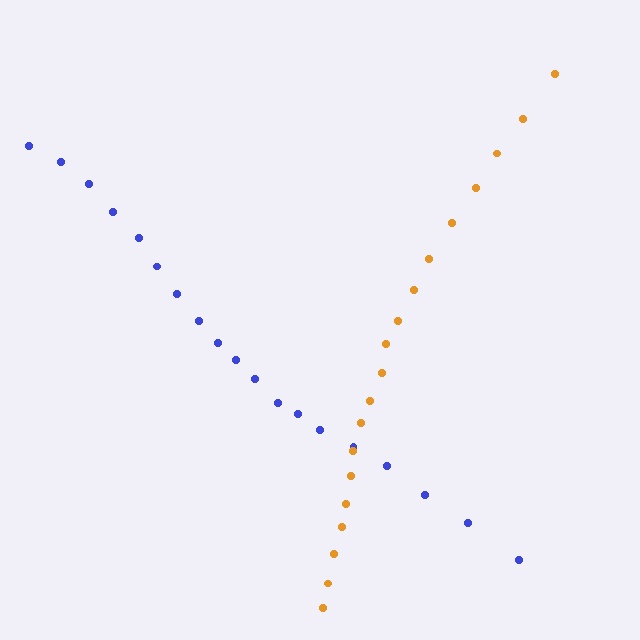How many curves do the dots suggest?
There are 2 distinct paths.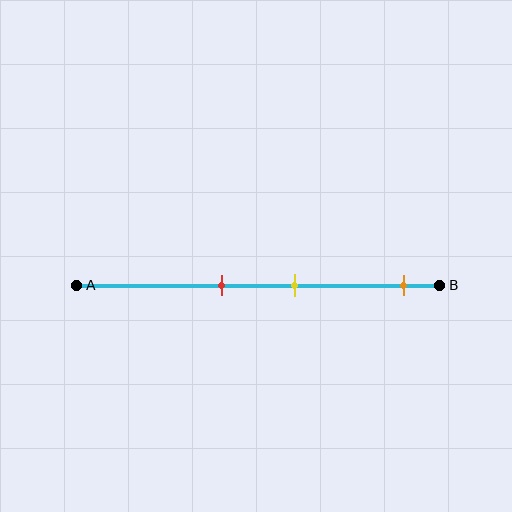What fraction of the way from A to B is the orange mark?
The orange mark is approximately 90% (0.9) of the way from A to B.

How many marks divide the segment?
There are 3 marks dividing the segment.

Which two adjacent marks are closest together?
The red and yellow marks are the closest adjacent pair.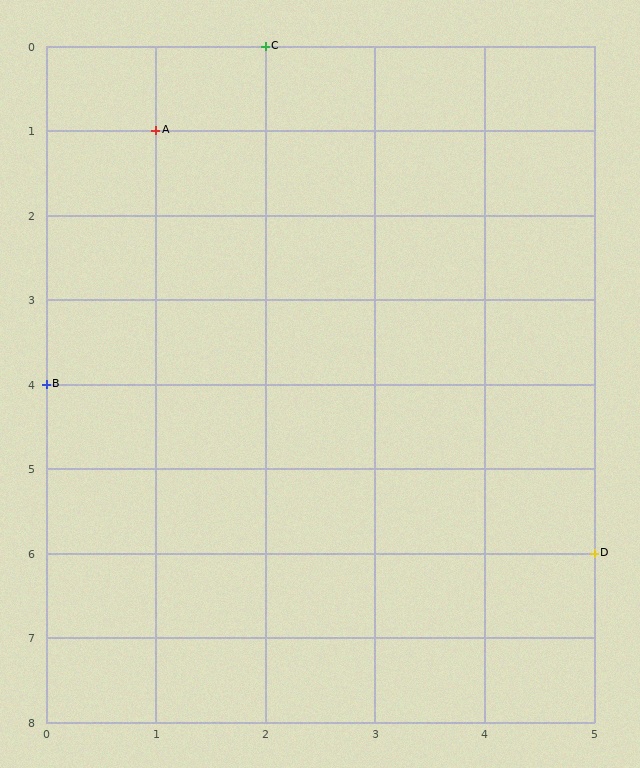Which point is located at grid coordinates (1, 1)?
Point A is at (1, 1).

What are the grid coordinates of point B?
Point B is at grid coordinates (0, 4).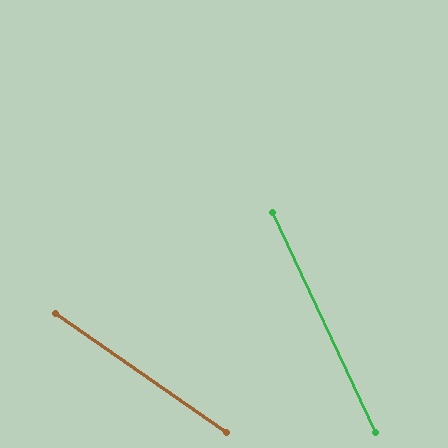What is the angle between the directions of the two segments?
Approximately 30 degrees.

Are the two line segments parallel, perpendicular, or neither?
Neither parallel nor perpendicular — they differ by about 30°.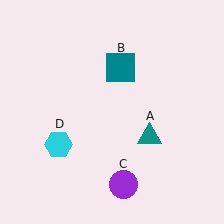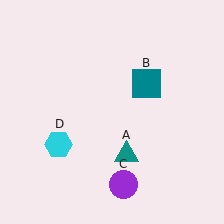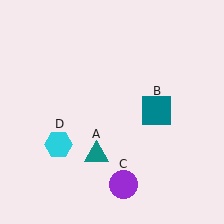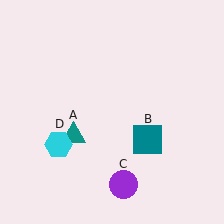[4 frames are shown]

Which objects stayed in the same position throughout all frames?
Purple circle (object C) and cyan hexagon (object D) remained stationary.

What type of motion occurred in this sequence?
The teal triangle (object A), teal square (object B) rotated clockwise around the center of the scene.